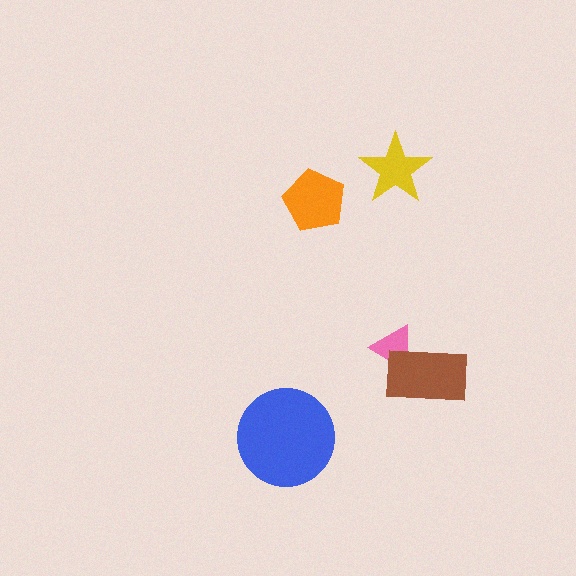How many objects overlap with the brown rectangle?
1 object overlaps with the brown rectangle.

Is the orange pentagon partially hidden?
No, no other shape covers it.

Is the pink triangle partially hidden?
Yes, it is partially covered by another shape.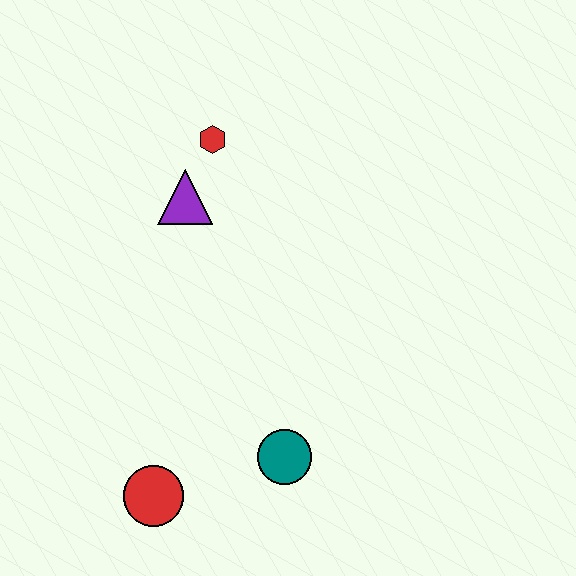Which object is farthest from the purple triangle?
The red circle is farthest from the purple triangle.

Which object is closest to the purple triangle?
The red hexagon is closest to the purple triangle.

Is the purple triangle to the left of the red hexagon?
Yes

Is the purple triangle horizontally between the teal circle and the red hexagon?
No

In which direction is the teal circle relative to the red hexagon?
The teal circle is below the red hexagon.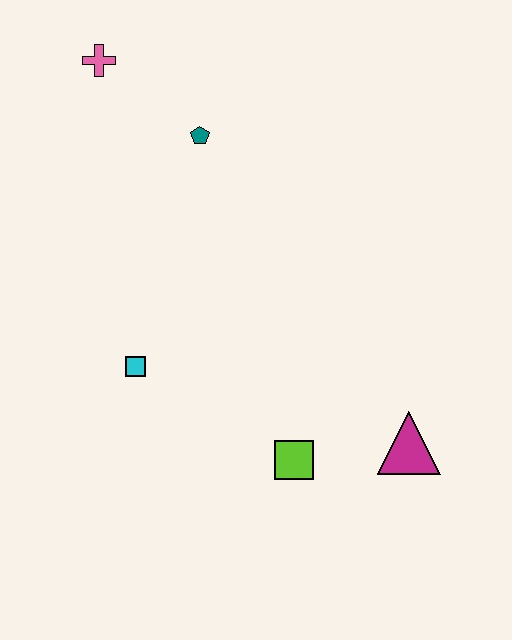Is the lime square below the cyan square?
Yes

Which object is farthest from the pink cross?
The magenta triangle is farthest from the pink cross.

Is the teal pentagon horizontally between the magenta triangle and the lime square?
No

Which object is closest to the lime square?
The magenta triangle is closest to the lime square.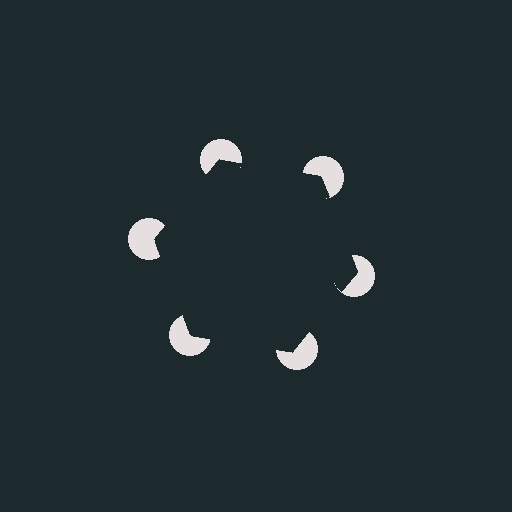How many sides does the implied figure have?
6 sides.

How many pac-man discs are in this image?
There are 6 — one at each vertex of the illusory hexagon.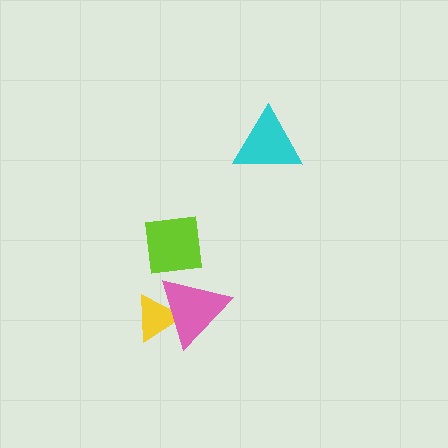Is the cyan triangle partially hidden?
No, no other shape covers it.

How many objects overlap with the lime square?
1 object overlaps with the lime square.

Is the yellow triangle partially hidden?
Yes, it is partially covered by another shape.